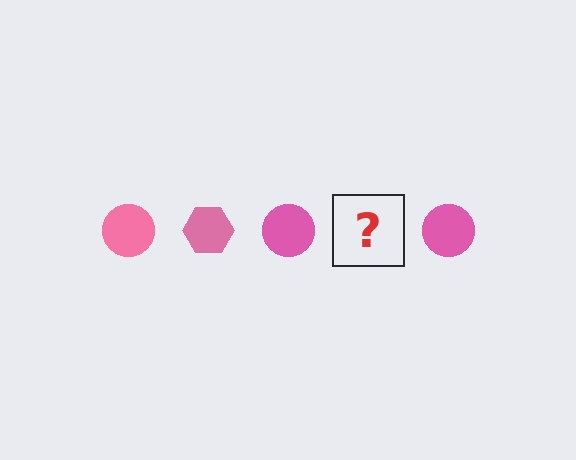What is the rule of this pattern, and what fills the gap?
The rule is that the pattern cycles through circle, hexagon shapes in pink. The gap should be filled with a pink hexagon.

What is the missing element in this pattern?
The missing element is a pink hexagon.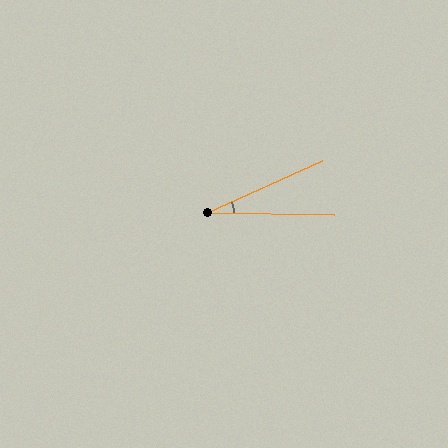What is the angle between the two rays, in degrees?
Approximately 25 degrees.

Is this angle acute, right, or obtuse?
It is acute.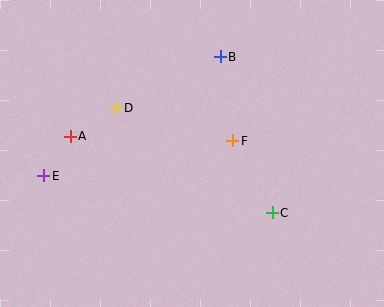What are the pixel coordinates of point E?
Point E is at (44, 176).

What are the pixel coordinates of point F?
Point F is at (233, 141).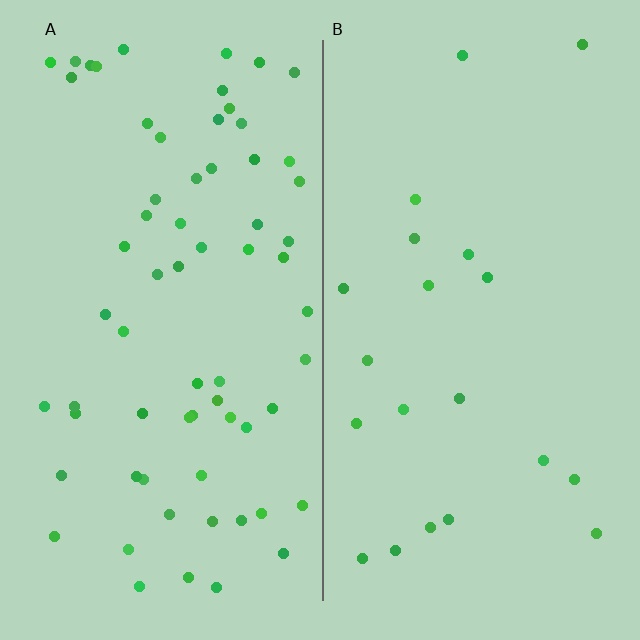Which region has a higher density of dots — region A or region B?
A (the left).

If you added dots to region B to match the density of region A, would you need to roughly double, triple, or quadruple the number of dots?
Approximately triple.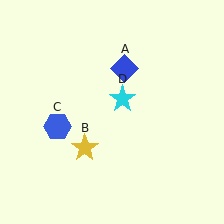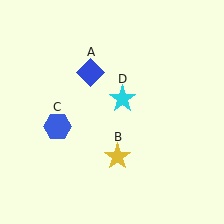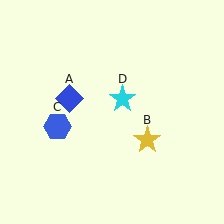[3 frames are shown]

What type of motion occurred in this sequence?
The blue diamond (object A), yellow star (object B) rotated counterclockwise around the center of the scene.